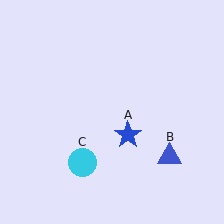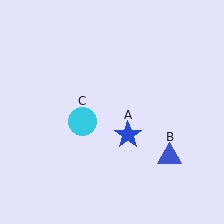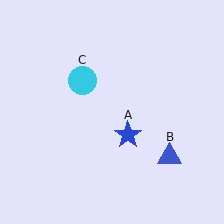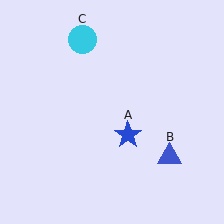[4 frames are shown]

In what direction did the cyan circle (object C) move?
The cyan circle (object C) moved up.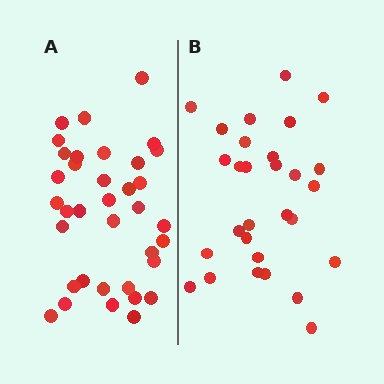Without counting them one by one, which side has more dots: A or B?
Region A (the left region) has more dots.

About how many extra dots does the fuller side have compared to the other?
Region A has roughly 8 or so more dots than region B.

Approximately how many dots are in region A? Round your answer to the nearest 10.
About 40 dots. (The exact count is 36, which rounds to 40.)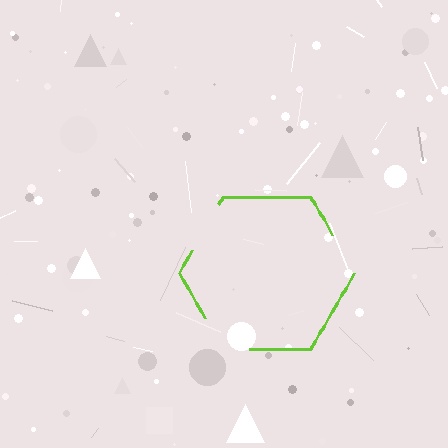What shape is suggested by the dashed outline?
The dashed outline suggests a hexagon.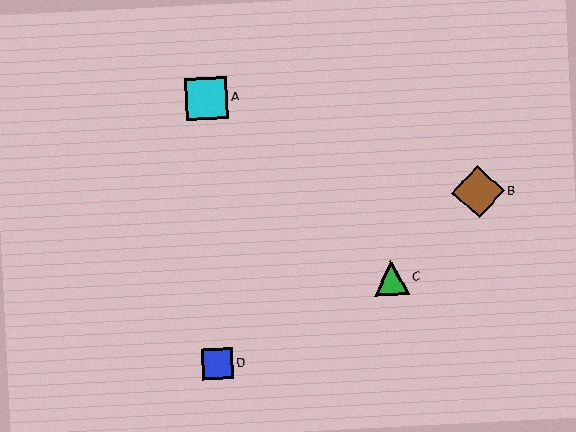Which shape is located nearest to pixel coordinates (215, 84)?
The cyan square (labeled A) at (207, 98) is nearest to that location.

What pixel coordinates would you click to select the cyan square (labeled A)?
Click at (207, 98) to select the cyan square A.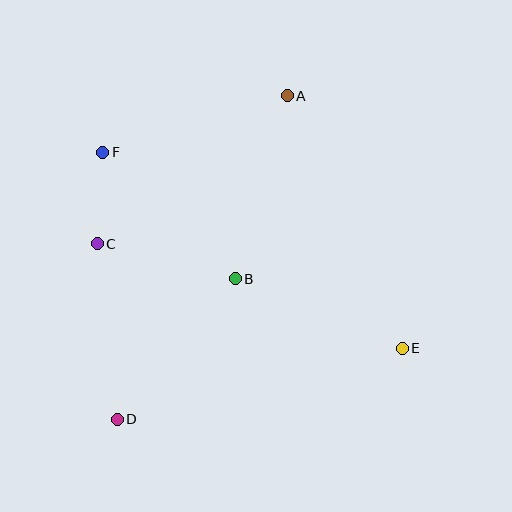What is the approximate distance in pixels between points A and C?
The distance between A and C is approximately 241 pixels.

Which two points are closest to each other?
Points C and F are closest to each other.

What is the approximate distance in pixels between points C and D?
The distance between C and D is approximately 177 pixels.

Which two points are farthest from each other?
Points A and D are farthest from each other.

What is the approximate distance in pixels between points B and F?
The distance between B and F is approximately 183 pixels.